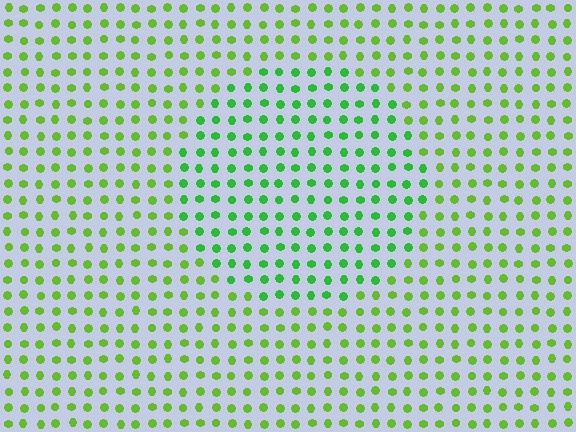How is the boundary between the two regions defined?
The boundary is defined purely by a slight shift in hue (about 28 degrees). Spacing, size, and orientation are identical on both sides.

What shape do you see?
I see a circle.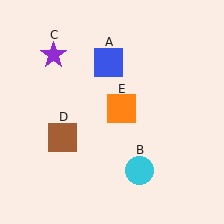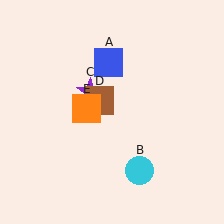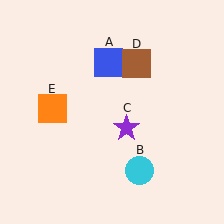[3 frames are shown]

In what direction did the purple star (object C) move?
The purple star (object C) moved down and to the right.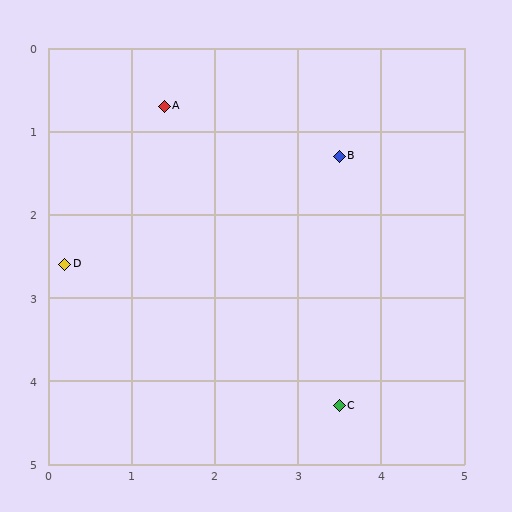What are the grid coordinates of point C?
Point C is at approximately (3.5, 4.3).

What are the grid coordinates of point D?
Point D is at approximately (0.2, 2.6).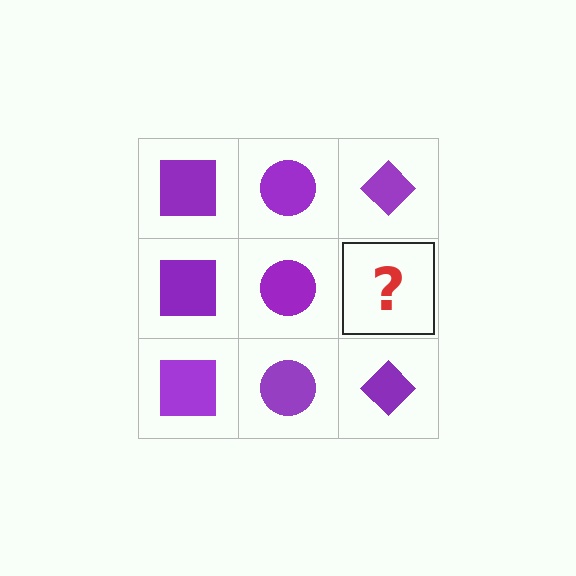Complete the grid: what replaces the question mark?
The question mark should be replaced with a purple diamond.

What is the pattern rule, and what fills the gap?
The rule is that each column has a consistent shape. The gap should be filled with a purple diamond.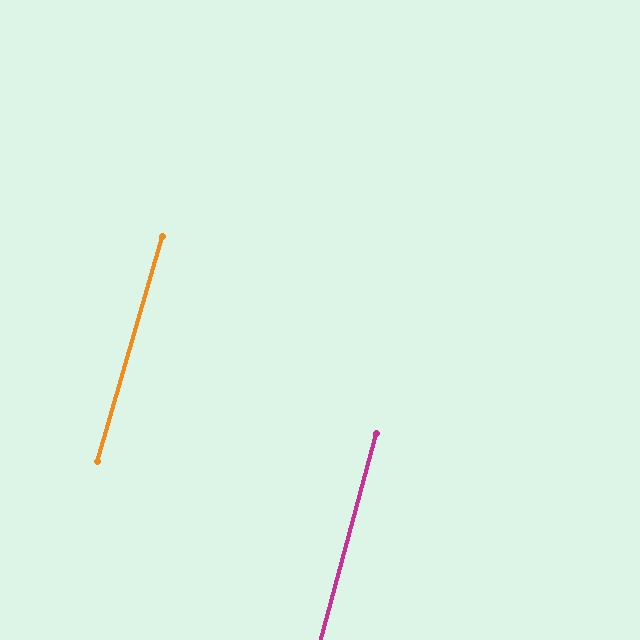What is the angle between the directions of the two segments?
Approximately 1 degree.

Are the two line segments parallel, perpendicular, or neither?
Parallel — their directions differ by only 1.0°.